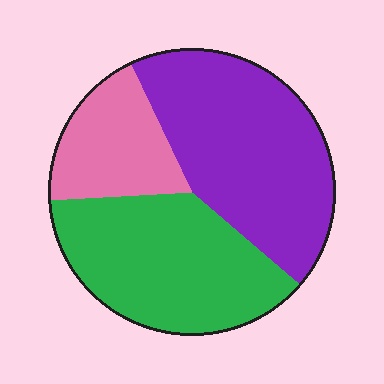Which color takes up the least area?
Pink, at roughly 20%.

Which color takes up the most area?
Purple, at roughly 45%.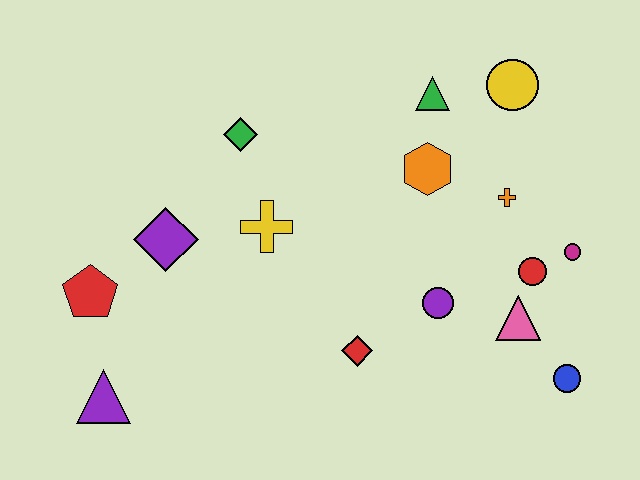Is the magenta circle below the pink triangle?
No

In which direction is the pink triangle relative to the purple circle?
The pink triangle is to the right of the purple circle.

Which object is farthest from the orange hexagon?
The purple triangle is farthest from the orange hexagon.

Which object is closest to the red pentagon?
The purple diamond is closest to the red pentagon.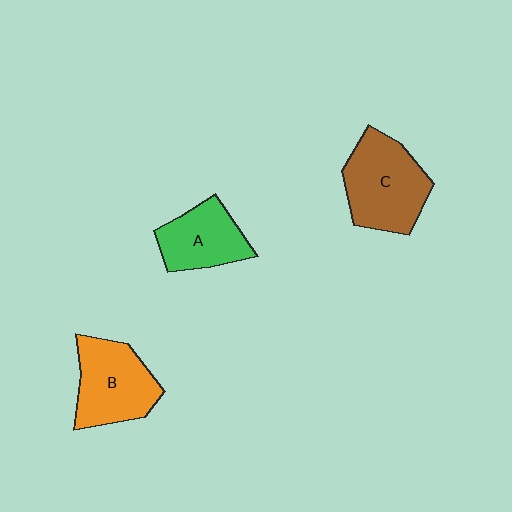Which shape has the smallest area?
Shape A (green).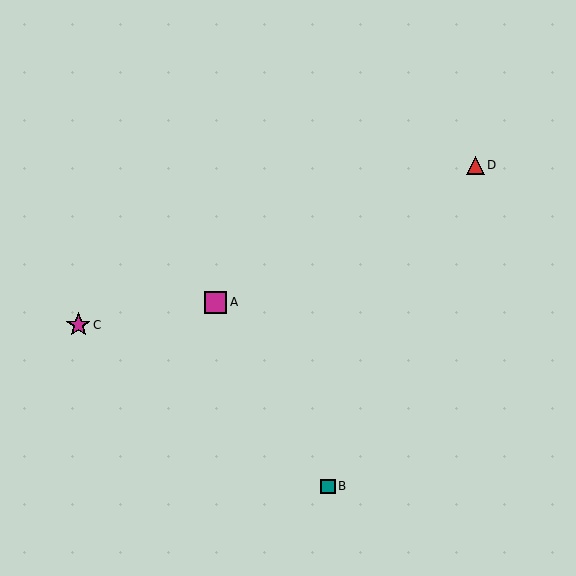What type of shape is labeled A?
Shape A is a magenta square.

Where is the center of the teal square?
The center of the teal square is at (328, 486).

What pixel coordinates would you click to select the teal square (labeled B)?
Click at (328, 486) to select the teal square B.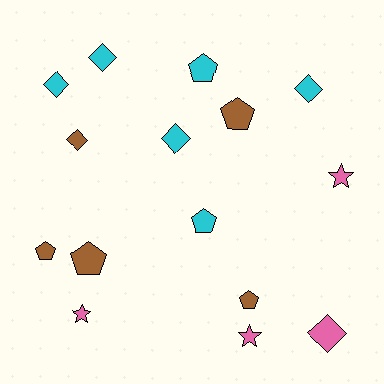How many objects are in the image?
There are 15 objects.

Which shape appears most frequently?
Pentagon, with 6 objects.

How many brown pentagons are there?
There are 4 brown pentagons.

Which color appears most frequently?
Cyan, with 6 objects.